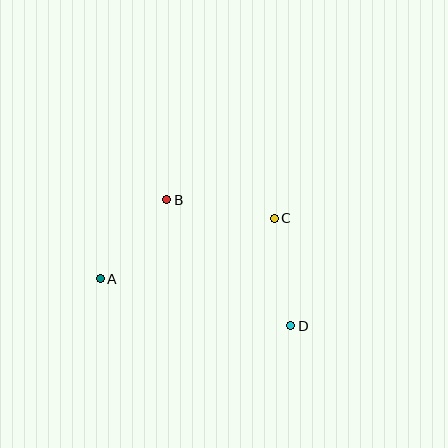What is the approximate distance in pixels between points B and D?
The distance between B and D is approximately 177 pixels.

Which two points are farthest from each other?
Points A and D are farthest from each other.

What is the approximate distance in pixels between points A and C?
The distance between A and C is approximately 184 pixels.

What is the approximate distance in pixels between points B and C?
The distance between B and C is approximately 109 pixels.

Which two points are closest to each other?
Points A and B are closest to each other.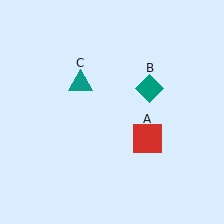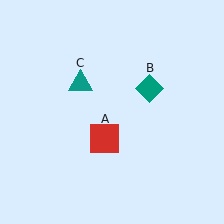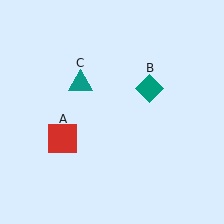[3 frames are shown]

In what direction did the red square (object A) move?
The red square (object A) moved left.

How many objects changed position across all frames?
1 object changed position: red square (object A).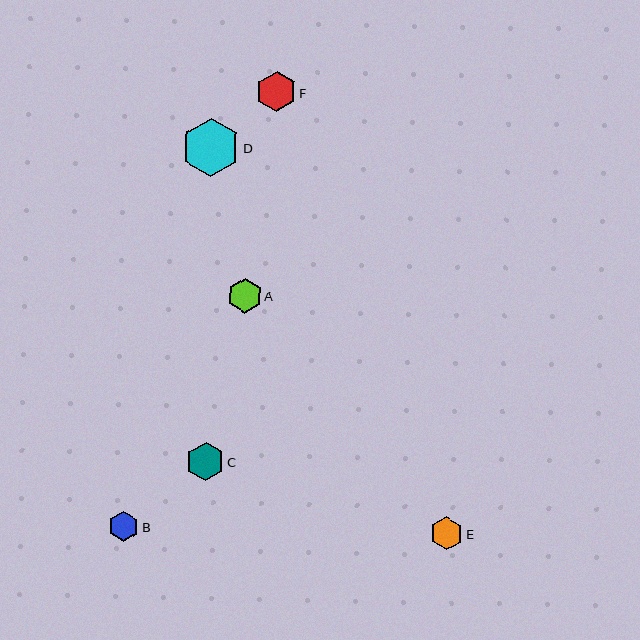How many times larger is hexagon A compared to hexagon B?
Hexagon A is approximately 1.1 times the size of hexagon B.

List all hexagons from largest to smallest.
From largest to smallest: D, F, C, A, E, B.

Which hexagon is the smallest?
Hexagon B is the smallest with a size of approximately 30 pixels.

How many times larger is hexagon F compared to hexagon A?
Hexagon F is approximately 1.2 times the size of hexagon A.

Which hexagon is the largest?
Hexagon D is the largest with a size of approximately 58 pixels.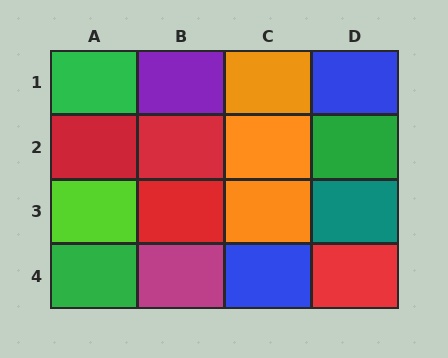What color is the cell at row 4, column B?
Magenta.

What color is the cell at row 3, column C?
Orange.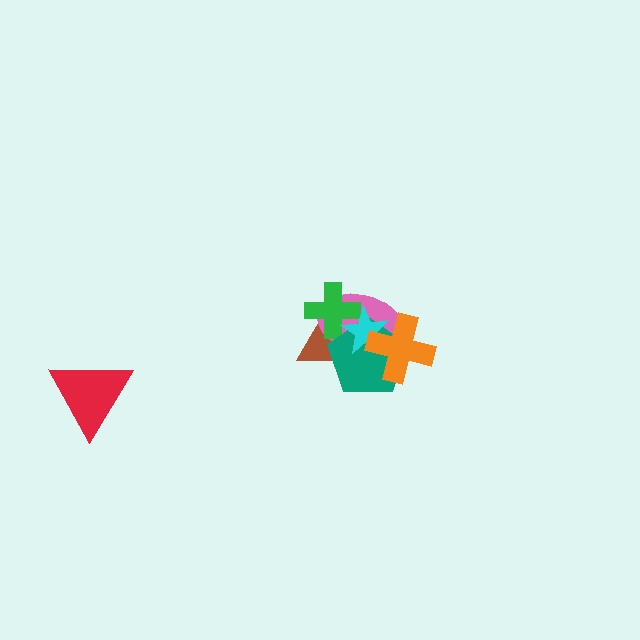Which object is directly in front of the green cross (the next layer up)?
The teal pentagon is directly in front of the green cross.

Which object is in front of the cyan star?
The orange cross is in front of the cyan star.